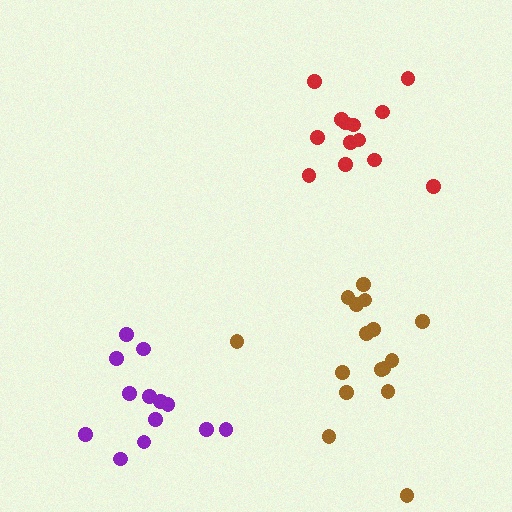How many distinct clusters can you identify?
There are 3 distinct clusters.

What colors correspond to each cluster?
The clusters are colored: red, purple, brown.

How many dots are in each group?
Group 1: 13 dots, Group 2: 13 dots, Group 3: 16 dots (42 total).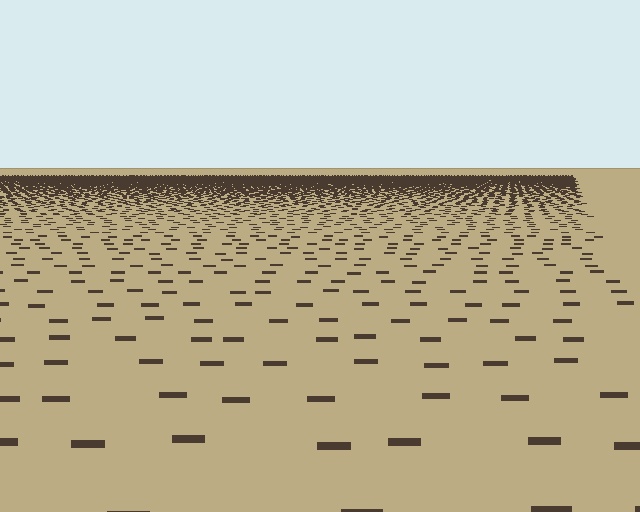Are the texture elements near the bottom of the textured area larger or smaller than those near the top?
Larger. Near the bottom, elements are closer to the viewer and appear at a bigger on-screen size.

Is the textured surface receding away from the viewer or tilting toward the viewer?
The surface is receding away from the viewer. Texture elements get smaller and denser toward the top.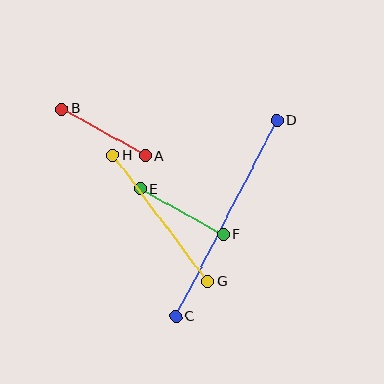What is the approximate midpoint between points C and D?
The midpoint is at approximately (226, 219) pixels.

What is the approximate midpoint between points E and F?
The midpoint is at approximately (182, 212) pixels.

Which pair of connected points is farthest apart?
Points C and D are farthest apart.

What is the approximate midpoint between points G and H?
The midpoint is at approximately (160, 218) pixels.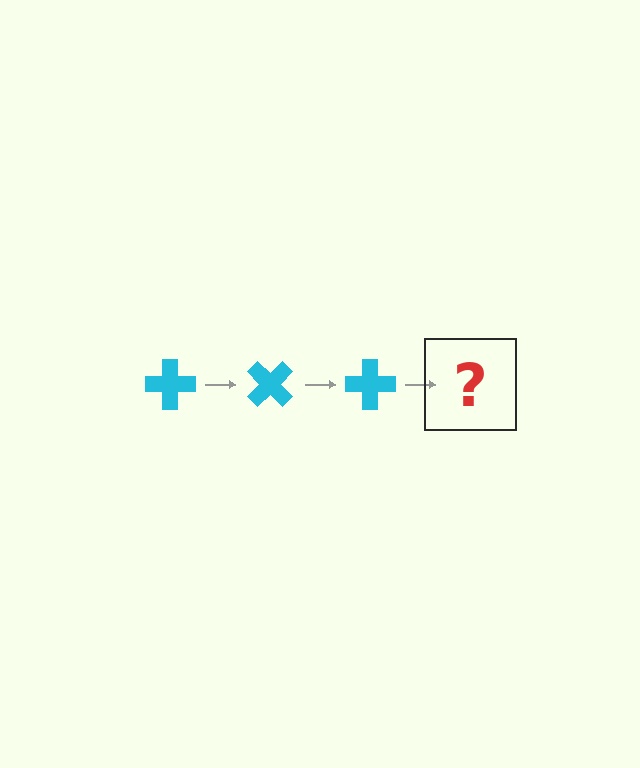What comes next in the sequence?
The next element should be a cyan cross rotated 135 degrees.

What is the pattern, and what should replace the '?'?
The pattern is that the cross rotates 45 degrees each step. The '?' should be a cyan cross rotated 135 degrees.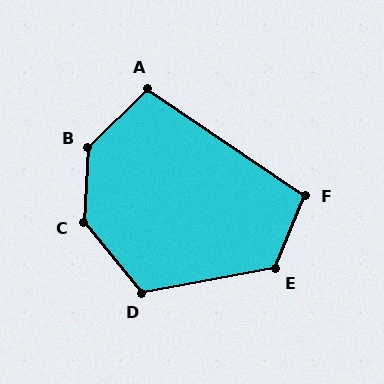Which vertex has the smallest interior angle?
A, at approximately 101 degrees.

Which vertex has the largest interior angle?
B, at approximately 139 degrees.